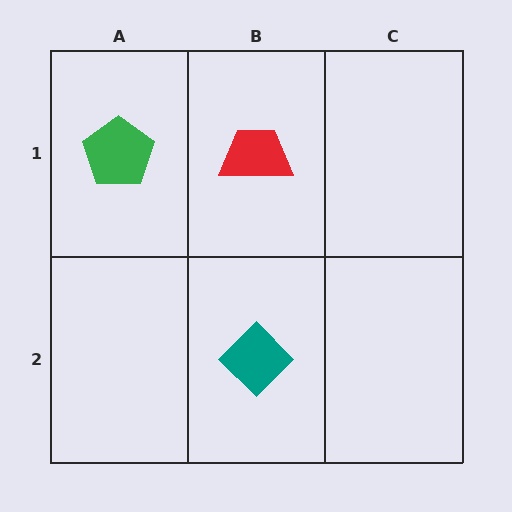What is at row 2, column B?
A teal diamond.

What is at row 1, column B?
A red trapezoid.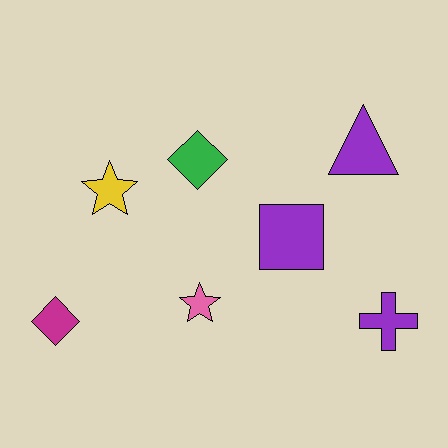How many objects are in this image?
There are 7 objects.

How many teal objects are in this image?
There are no teal objects.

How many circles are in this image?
There are no circles.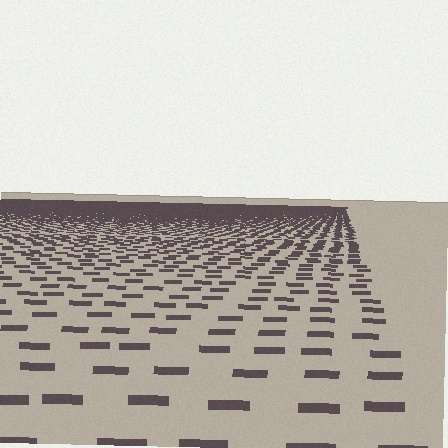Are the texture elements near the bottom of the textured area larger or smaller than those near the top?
Larger. Near the bottom, elements are closer to the viewer and appear at a bigger on-screen size.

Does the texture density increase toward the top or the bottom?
Density increases toward the top.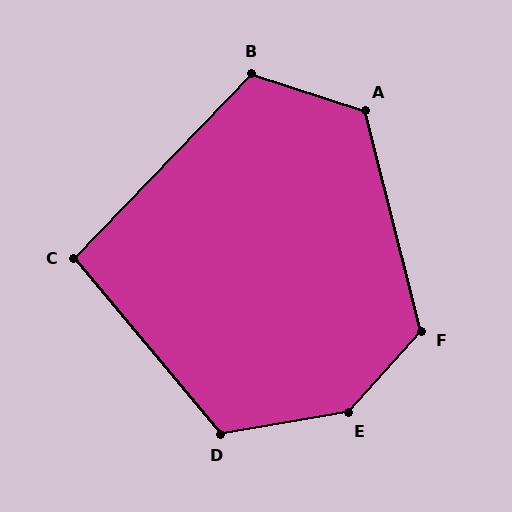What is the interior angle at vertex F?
Approximately 124 degrees (obtuse).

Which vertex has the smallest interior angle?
C, at approximately 96 degrees.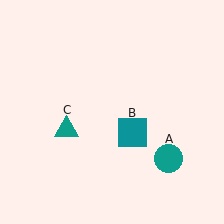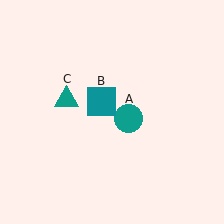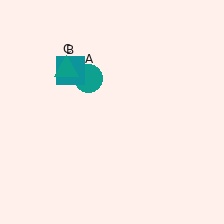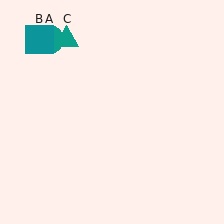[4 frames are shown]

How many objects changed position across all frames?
3 objects changed position: teal circle (object A), teal square (object B), teal triangle (object C).